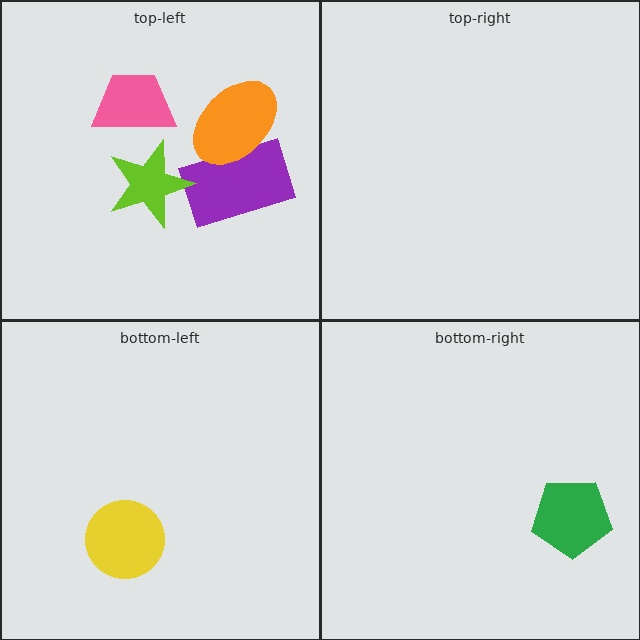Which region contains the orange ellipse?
The top-left region.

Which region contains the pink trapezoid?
The top-left region.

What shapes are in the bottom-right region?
The green pentagon.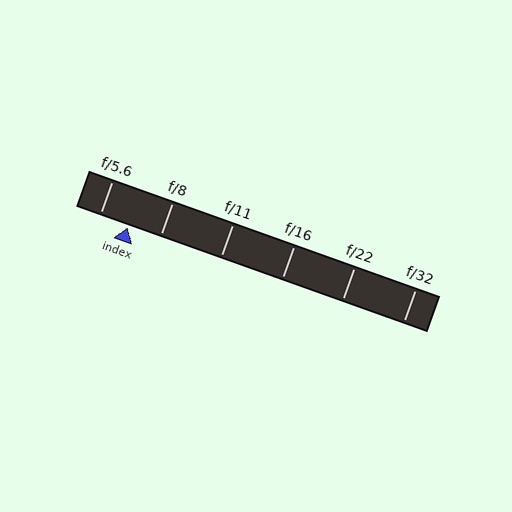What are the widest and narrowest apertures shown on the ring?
The widest aperture shown is f/5.6 and the narrowest is f/32.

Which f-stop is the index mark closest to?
The index mark is closest to f/5.6.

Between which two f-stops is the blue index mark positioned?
The index mark is between f/5.6 and f/8.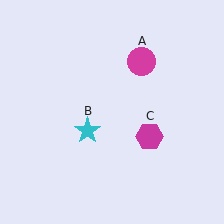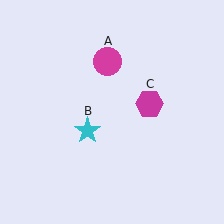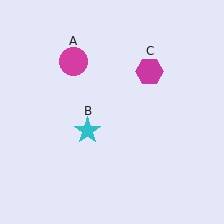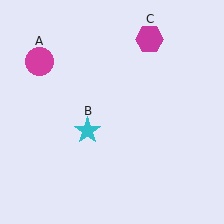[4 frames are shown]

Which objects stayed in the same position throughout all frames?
Cyan star (object B) remained stationary.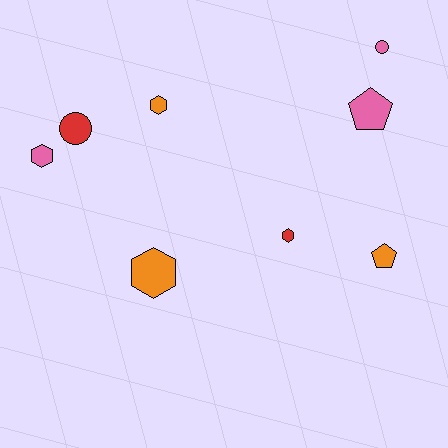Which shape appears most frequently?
Hexagon, with 4 objects.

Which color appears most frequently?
Orange, with 3 objects.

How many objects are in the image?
There are 8 objects.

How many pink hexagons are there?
There is 1 pink hexagon.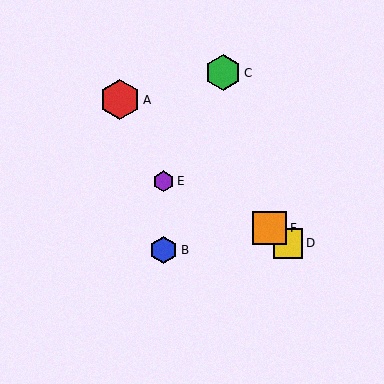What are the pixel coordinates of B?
Object B is at (164, 250).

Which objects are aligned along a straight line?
Objects A, D, F are aligned along a straight line.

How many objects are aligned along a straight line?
3 objects (A, D, F) are aligned along a straight line.